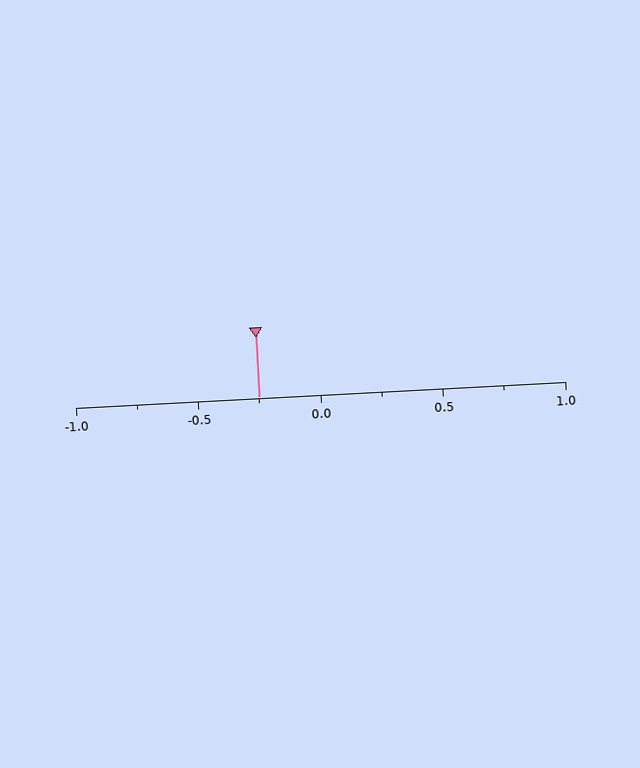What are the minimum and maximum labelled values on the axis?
The axis runs from -1.0 to 1.0.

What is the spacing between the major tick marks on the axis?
The major ticks are spaced 0.5 apart.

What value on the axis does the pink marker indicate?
The marker indicates approximately -0.25.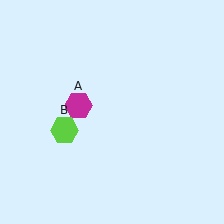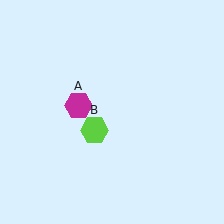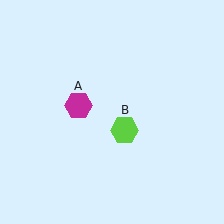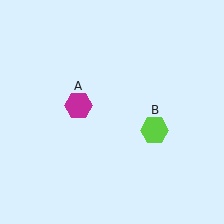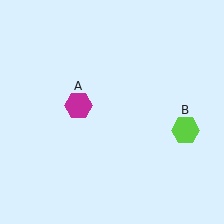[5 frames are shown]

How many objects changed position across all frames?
1 object changed position: lime hexagon (object B).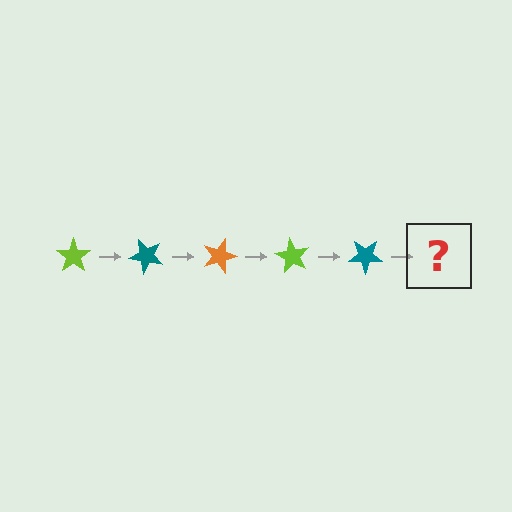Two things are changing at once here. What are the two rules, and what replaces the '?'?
The two rules are that it rotates 45 degrees each step and the color cycles through lime, teal, and orange. The '?' should be an orange star, rotated 225 degrees from the start.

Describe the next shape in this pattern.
It should be an orange star, rotated 225 degrees from the start.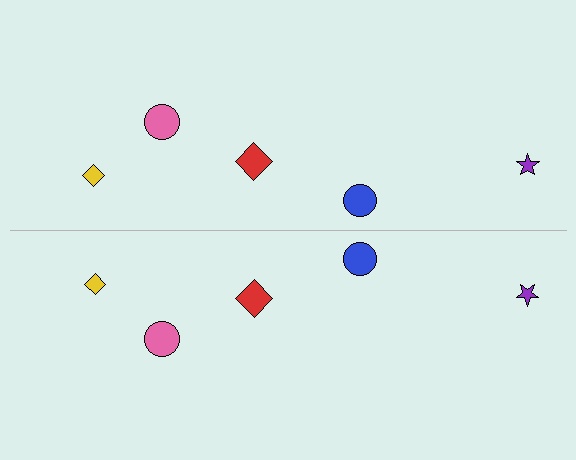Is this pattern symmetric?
Yes, this pattern has bilateral (reflection) symmetry.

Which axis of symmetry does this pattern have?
The pattern has a horizontal axis of symmetry running through the center of the image.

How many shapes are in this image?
There are 10 shapes in this image.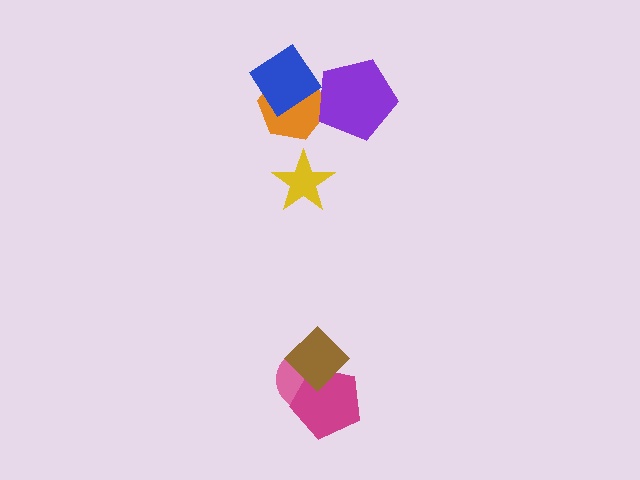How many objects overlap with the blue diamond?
1 object overlaps with the blue diamond.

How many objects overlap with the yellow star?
0 objects overlap with the yellow star.